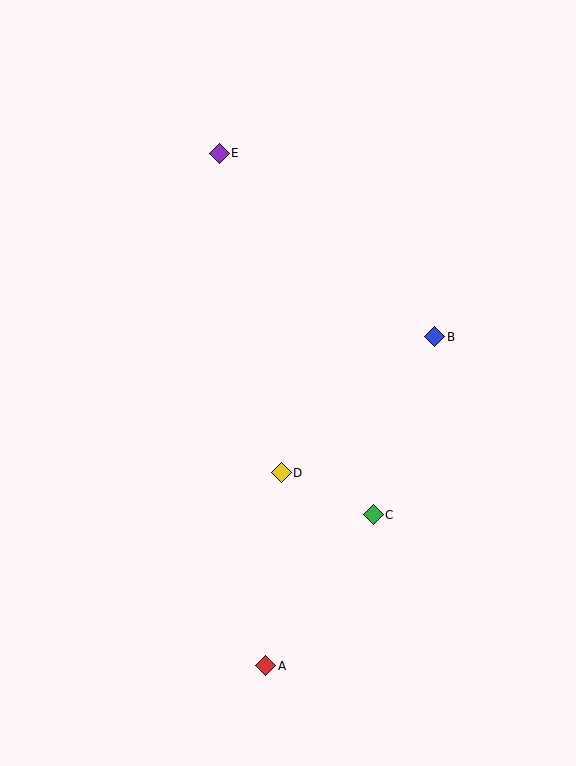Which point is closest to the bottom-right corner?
Point C is closest to the bottom-right corner.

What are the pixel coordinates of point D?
Point D is at (281, 473).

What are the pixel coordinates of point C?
Point C is at (373, 515).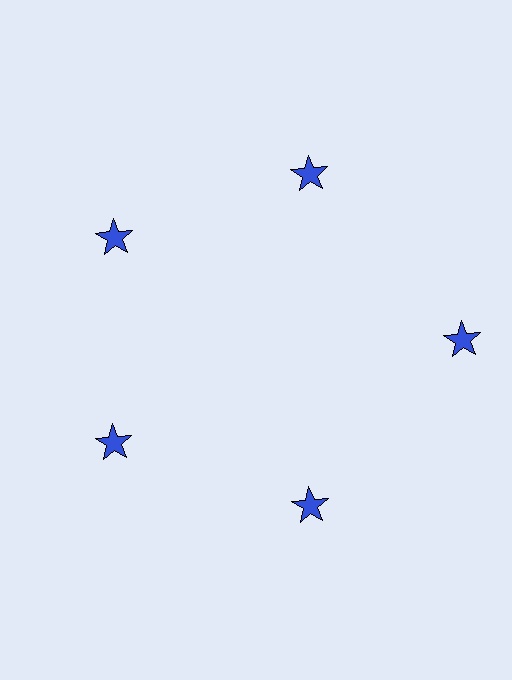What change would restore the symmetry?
The symmetry would be restored by moving it inward, back onto the ring so that all 5 stars sit at equal angles and equal distance from the center.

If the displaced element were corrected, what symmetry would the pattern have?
It would have 5-fold rotational symmetry — the pattern would map onto itself every 72 degrees.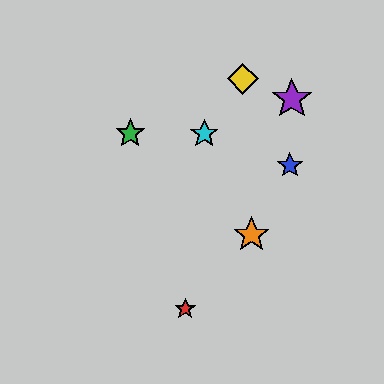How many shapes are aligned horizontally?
2 shapes (the green star, the cyan star) are aligned horizontally.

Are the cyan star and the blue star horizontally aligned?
No, the cyan star is at y≈134 and the blue star is at y≈165.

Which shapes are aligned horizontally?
The green star, the cyan star are aligned horizontally.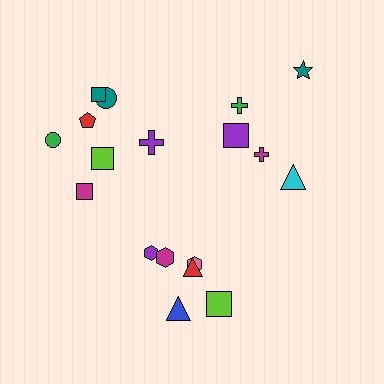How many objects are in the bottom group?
There are 6 objects.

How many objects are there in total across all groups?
There are 18 objects.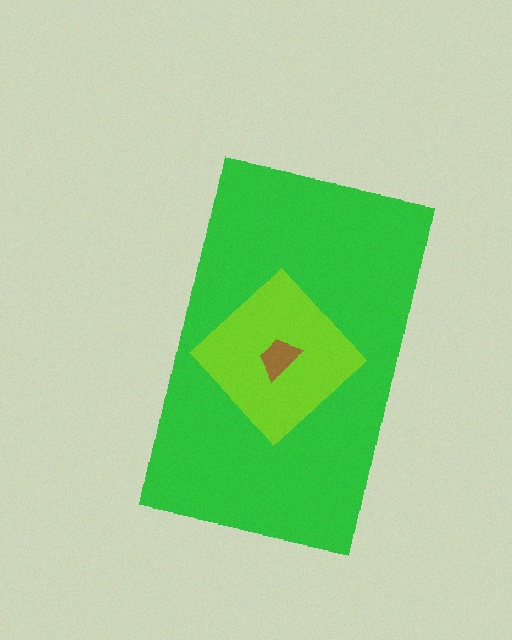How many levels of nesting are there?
3.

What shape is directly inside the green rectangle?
The lime diamond.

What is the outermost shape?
The green rectangle.